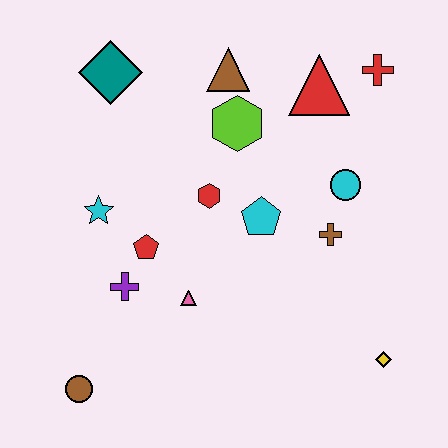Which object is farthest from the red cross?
The brown circle is farthest from the red cross.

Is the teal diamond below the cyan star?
No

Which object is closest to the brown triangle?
The lime hexagon is closest to the brown triangle.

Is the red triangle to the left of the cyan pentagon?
No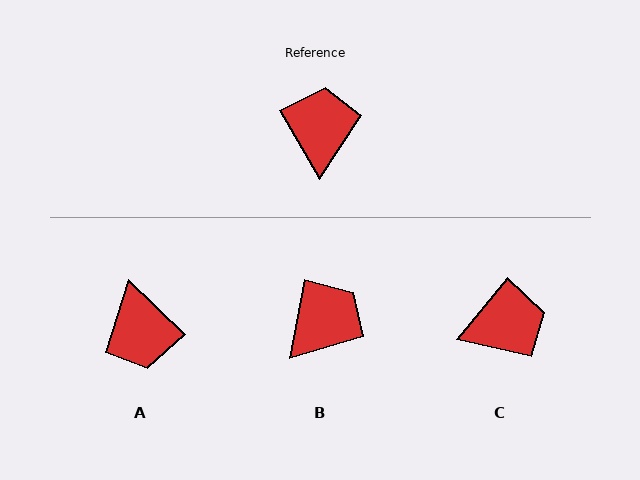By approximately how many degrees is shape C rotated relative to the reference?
Approximately 69 degrees clockwise.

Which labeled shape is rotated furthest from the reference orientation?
A, about 164 degrees away.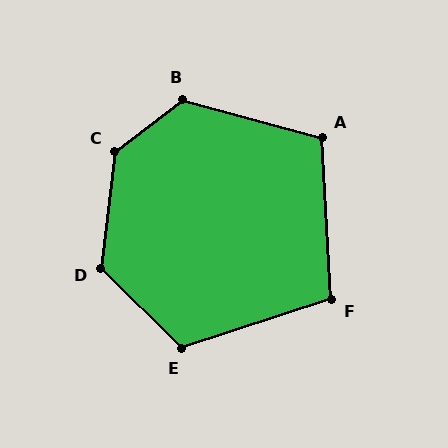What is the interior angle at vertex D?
Approximately 128 degrees (obtuse).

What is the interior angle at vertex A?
Approximately 108 degrees (obtuse).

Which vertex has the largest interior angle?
C, at approximately 134 degrees.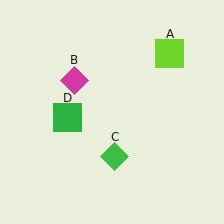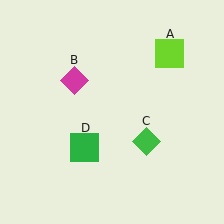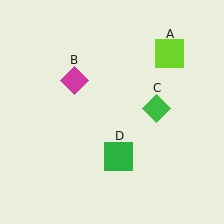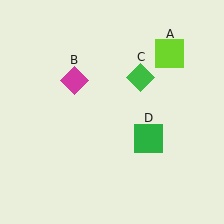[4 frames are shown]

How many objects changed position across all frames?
2 objects changed position: green diamond (object C), green square (object D).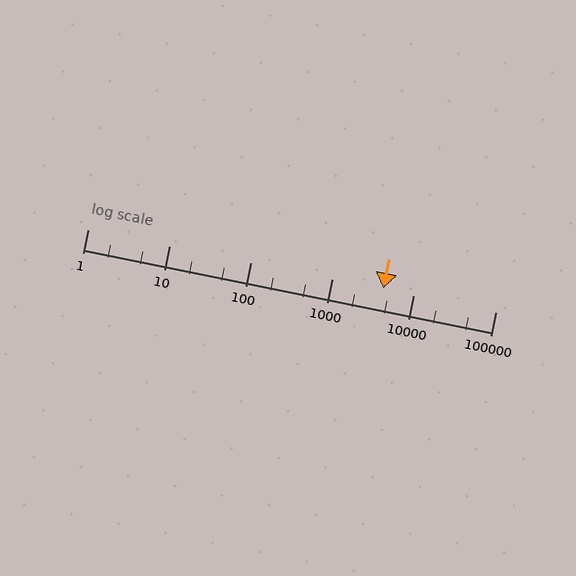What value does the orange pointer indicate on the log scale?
The pointer indicates approximately 4200.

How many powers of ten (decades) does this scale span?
The scale spans 5 decades, from 1 to 100000.